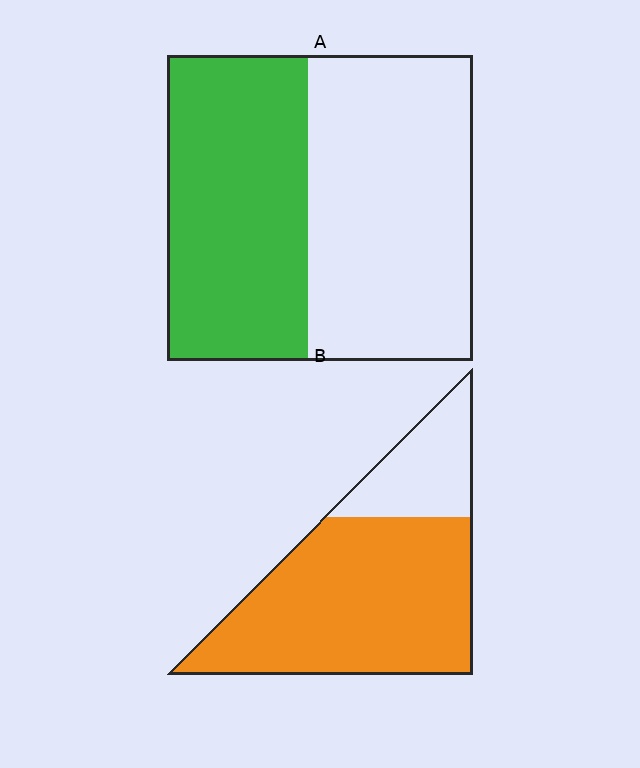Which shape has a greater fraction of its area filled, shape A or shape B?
Shape B.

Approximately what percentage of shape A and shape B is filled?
A is approximately 45% and B is approximately 75%.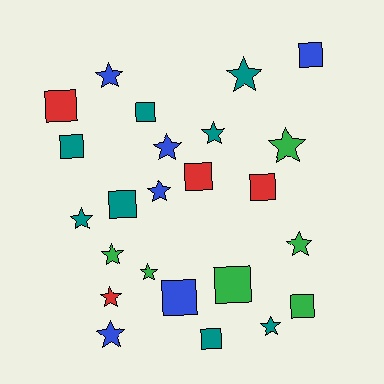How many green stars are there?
There are 4 green stars.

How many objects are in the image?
There are 24 objects.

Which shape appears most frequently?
Star, with 13 objects.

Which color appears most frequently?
Teal, with 8 objects.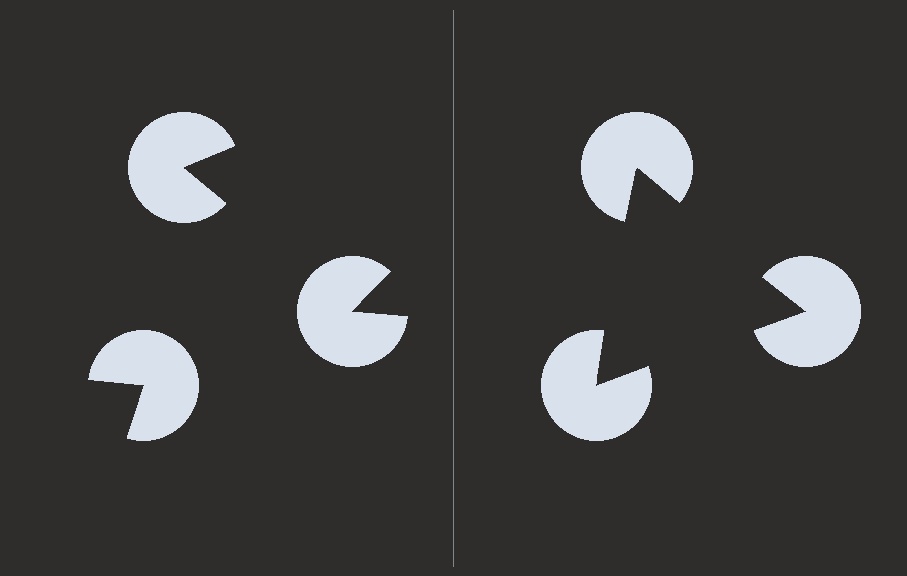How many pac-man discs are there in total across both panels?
6 — 3 on each side.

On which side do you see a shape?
An illusory triangle appears on the right side. On the left side the wedge cuts are rotated, so no coherent shape forms.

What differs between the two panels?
The pac-man discs are positioned identically on both sides; only the wedge orientations differ. On the right they align to a triangle; on the left they are misaligned.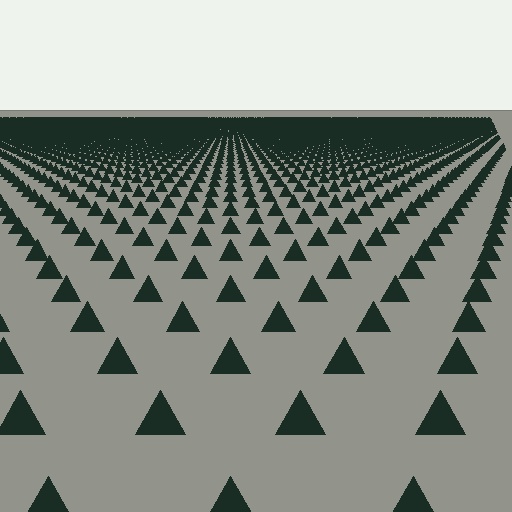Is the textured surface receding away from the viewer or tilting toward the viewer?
The surface is receding away from the viewer. Texture elements get smaller and denser toward the top.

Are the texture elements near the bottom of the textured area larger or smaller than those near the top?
Larger. Near the bottom, elements are closer to the viewer and appear at a bigger on-screen size.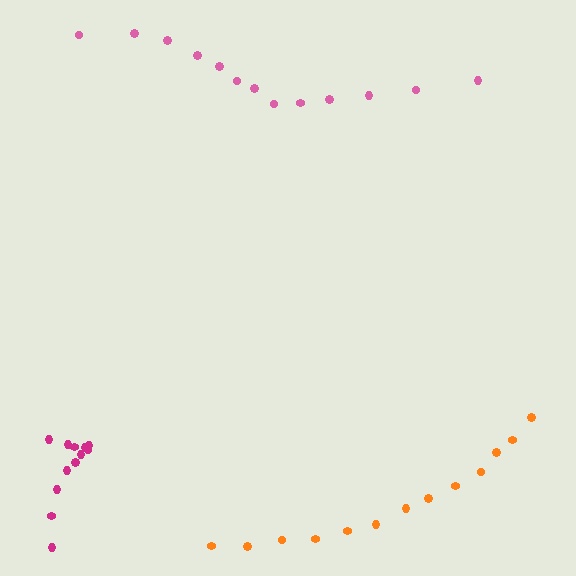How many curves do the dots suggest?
There are 3 distinct paths.